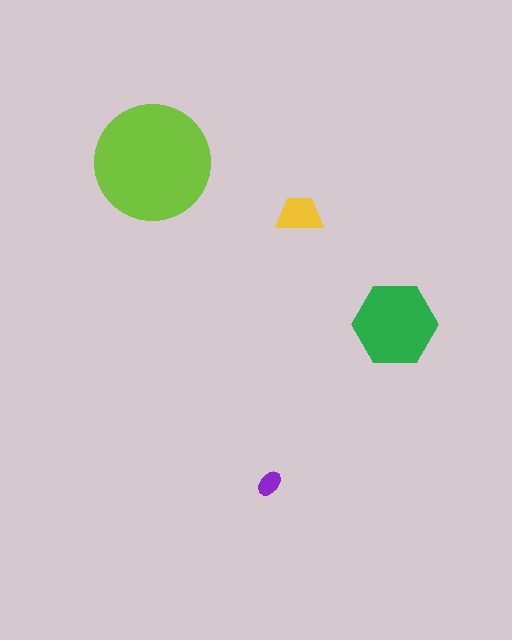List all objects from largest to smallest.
The lime circle, the green hexagon, the yellow trapezoid, the purple ellipse.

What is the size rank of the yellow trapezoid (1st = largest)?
3rd.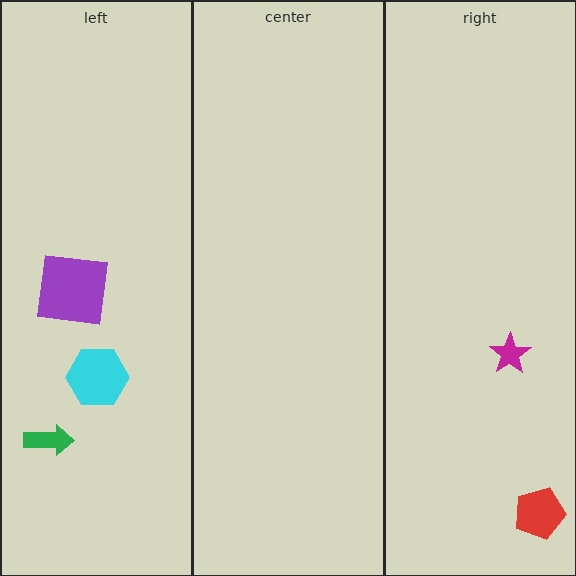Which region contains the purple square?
The left region.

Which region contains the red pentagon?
The right region.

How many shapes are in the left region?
3.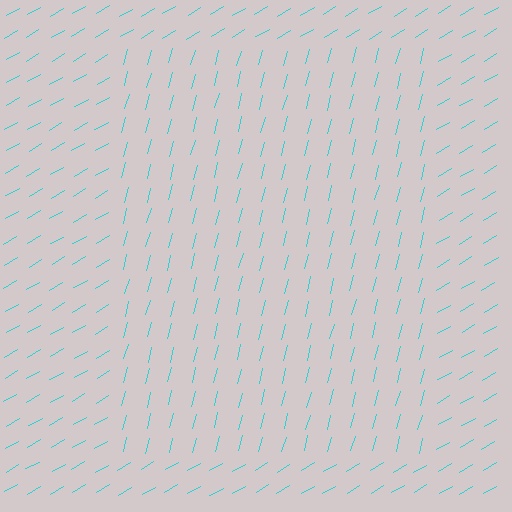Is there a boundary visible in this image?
Yes, there is a texture boundary formed by a change in line orientation.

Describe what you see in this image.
The image is filled with small cyan line segments. A rectangle region in the image has lines oriented differently from the surrounding lines, creating a visible texture boundary.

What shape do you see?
I see a rectangle.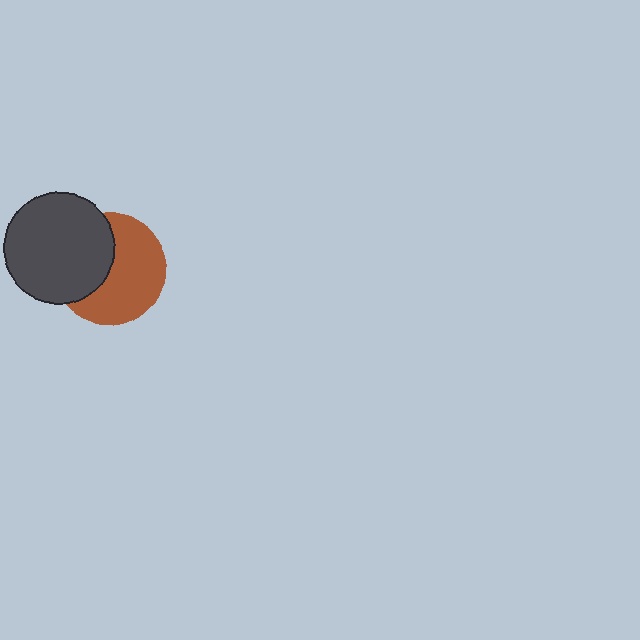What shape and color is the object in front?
The object in front is a dark gray circle.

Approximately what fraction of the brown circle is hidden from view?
Roughly 41% of the brown circle is hidden behind the dark gray circle.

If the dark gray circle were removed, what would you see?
You would see the complete brown circle.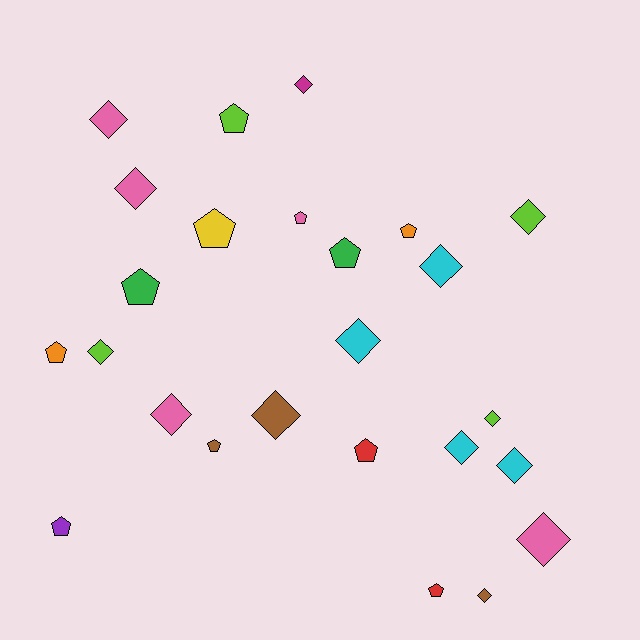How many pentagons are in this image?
There are 11 pentagons.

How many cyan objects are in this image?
There are 4 cyan objects.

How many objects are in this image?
There are 25 objects.